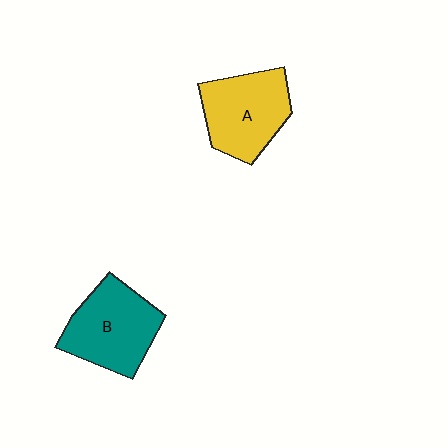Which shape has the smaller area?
Shape A (yellow).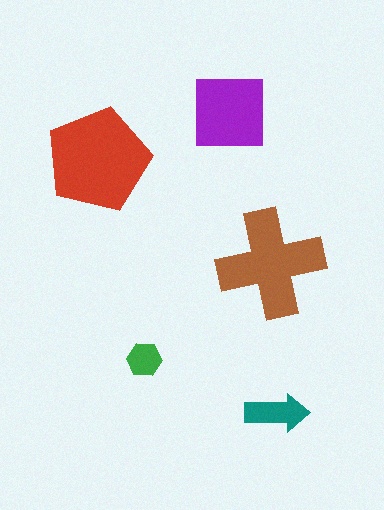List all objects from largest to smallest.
The red pentagon, the brown cross, the purple square, the teal arrow, the green hexagon.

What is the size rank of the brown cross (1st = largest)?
2nd.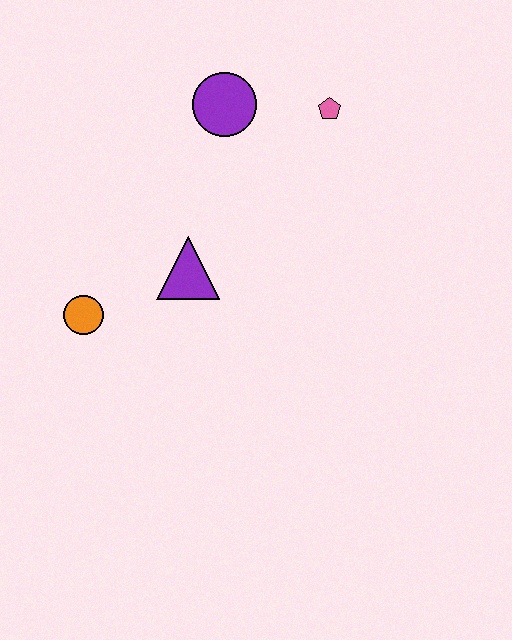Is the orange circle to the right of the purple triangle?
No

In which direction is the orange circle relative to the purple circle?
The orange circle is below the purple circle.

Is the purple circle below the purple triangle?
No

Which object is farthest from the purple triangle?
The pink pentagon is farthest from the purple triangle.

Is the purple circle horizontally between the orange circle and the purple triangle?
No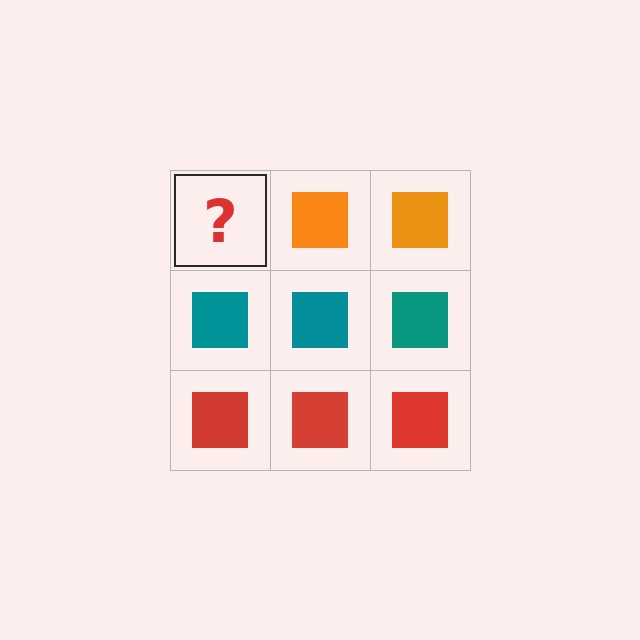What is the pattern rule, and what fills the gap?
The rule is that each row has a consistent color. The gap should be filled with an orange square.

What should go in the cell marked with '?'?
The missing cell should contain an orange square.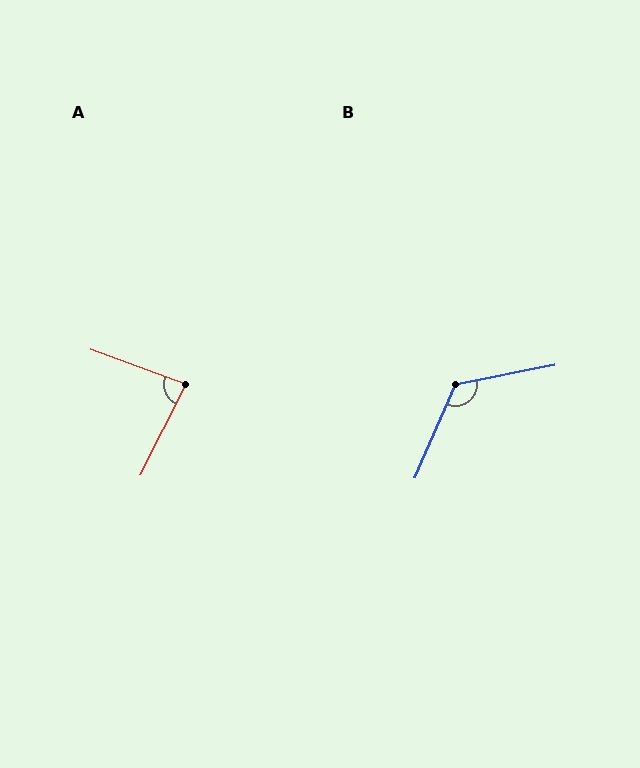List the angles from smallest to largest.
A (83°), B (125°).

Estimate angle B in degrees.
Approximately 125 degrees.